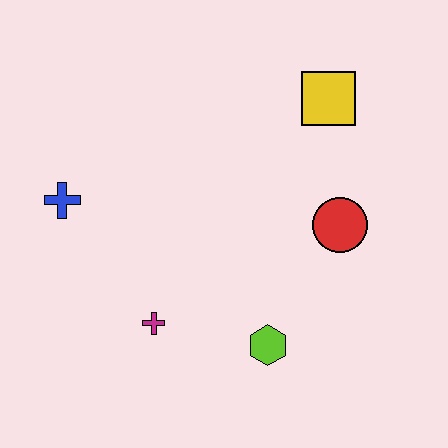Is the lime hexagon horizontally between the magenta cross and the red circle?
Yes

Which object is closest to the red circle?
The yellow square is closest to the red circle.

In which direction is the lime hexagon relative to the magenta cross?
The lime hexagon is to the right of the magenta cross.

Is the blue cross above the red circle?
Yes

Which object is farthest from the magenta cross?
The yellow square is farthest from the magenta cross.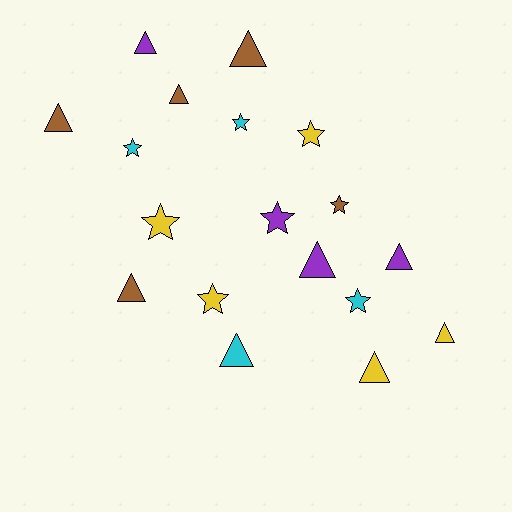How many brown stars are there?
There is 1 brown star.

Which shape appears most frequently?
Triangle, with 10 objects.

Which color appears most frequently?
Yellow, with 5 objects.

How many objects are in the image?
There are 18 objects.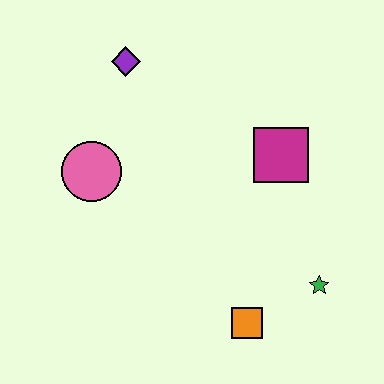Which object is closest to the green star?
The orange square is closest to the green star.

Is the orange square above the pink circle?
No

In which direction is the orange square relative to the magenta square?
The orange square is below the magenta square.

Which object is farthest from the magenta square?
The pink circle is farthest from the magenta square.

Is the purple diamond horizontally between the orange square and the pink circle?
Yes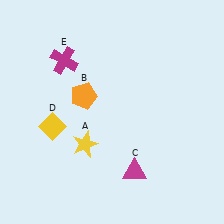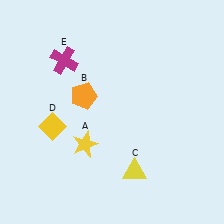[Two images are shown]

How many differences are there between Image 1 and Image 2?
There is 1 difference between the two images.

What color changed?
The triangle (C) changed from magenta in Image 1 to yellow in Image 2.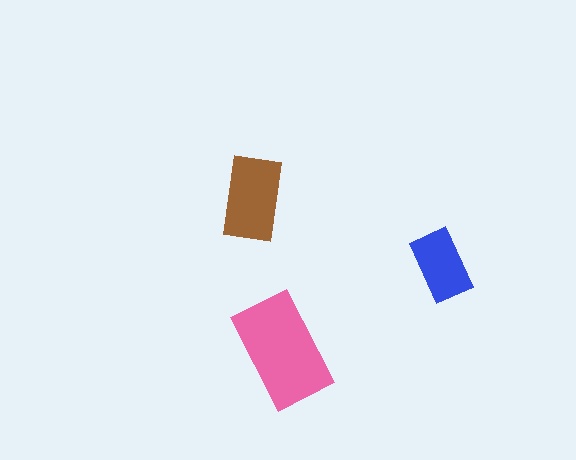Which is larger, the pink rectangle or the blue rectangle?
The pink one.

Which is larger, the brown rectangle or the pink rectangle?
The pink one.